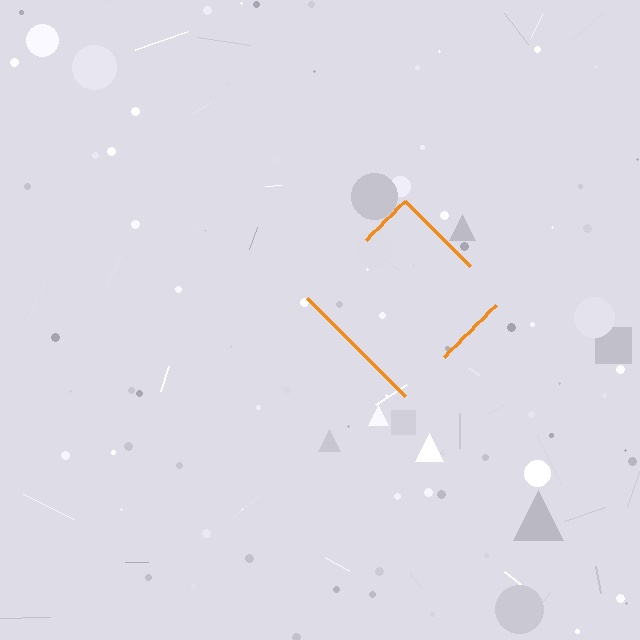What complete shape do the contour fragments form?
The contour fragments form a diamond.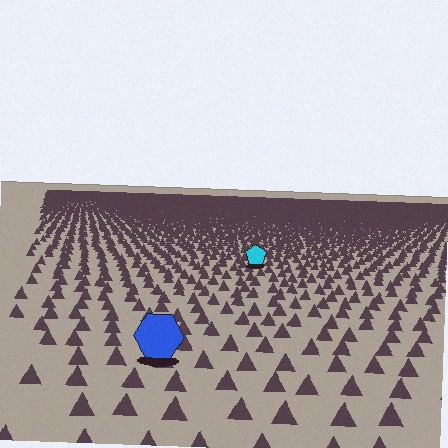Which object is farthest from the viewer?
The cyan pentagon is farthest from the viewer. It appears smaller and the ground texture around it is denser.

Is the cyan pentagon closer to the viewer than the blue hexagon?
No. The blue hexagon is closer — you can tell from the texture gradient: the ground texture is coarser near it.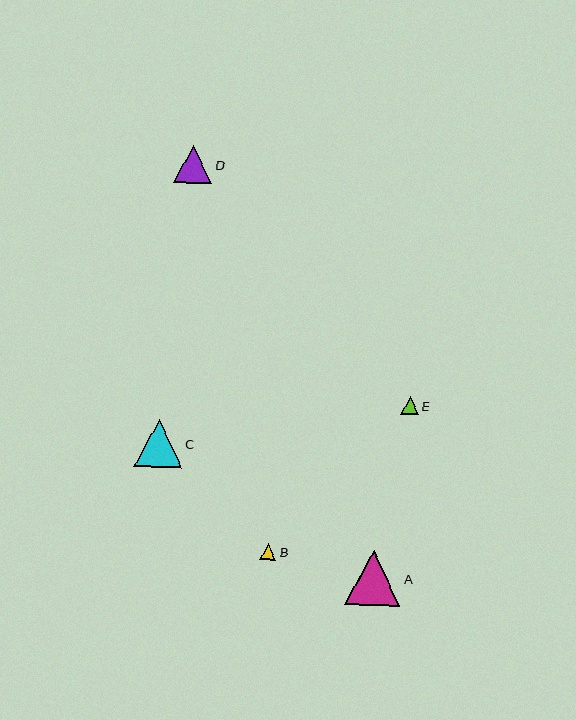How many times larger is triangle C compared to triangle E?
Triangle C is approximately 2.7 times the size of triangle E.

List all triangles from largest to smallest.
From largest to smallest: A, C, D, E, B.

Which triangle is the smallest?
Triangle B is the smallest with a size of approximately 16 pixels.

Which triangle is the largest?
Triangle A is the largest with a size of approximately 55 pixels.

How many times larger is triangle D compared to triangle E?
Triangle D is approximately 2.1 times the size of triangle E.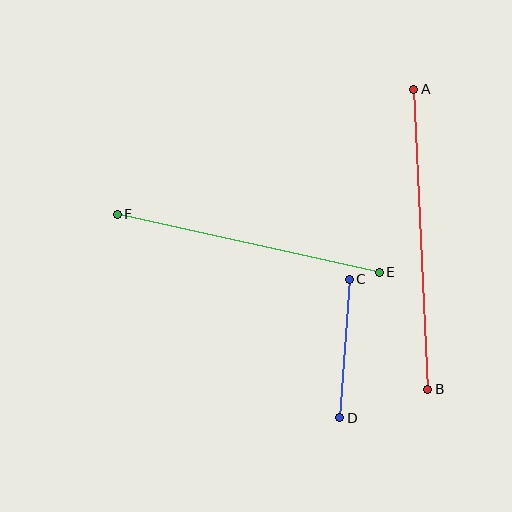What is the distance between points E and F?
The distance is approximately 268 pixels.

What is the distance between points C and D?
The distance is approximately 139 pixels.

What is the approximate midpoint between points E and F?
The midpoint is at approximately (248, 243) pixels.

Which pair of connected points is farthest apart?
Points A and B are farthest apart.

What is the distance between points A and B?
The distance is approximately 301 pixels.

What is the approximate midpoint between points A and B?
The midpoint is at approximately (421, 239) pixels.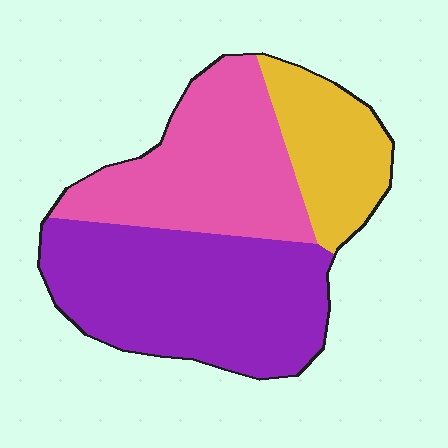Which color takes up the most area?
Purple, at roughly 45%.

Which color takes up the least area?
Yellow, at roughly 20%.